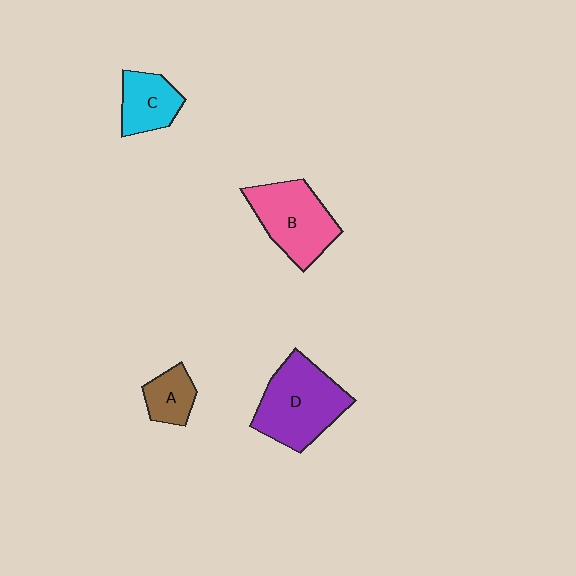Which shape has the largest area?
Shape D (purple).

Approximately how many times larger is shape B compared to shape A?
Approximately 2.2 times.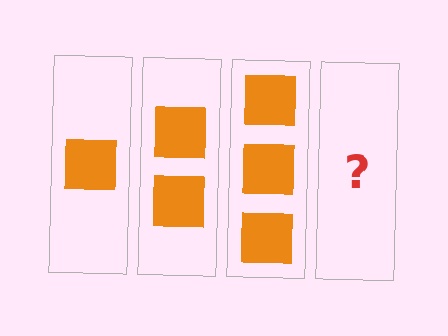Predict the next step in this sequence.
The next step is 4 squares.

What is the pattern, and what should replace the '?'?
The pattern is that each step adds one more square. The '?' should be 4 squares.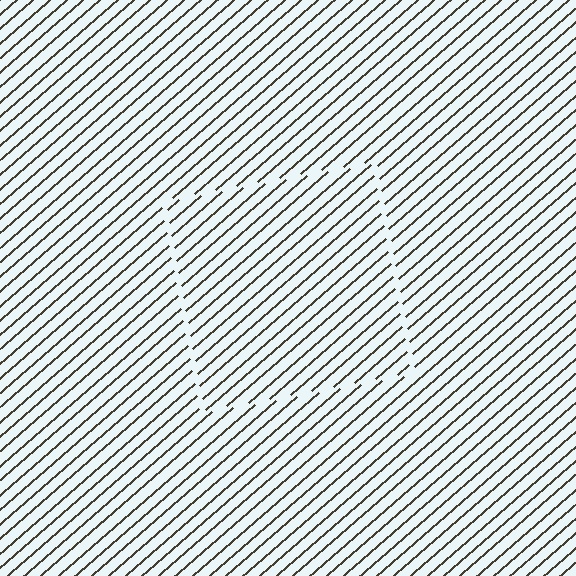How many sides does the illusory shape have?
4 sides — the line-ends trace a square.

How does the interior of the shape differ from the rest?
The interior of the shape contains the same grating, shifted by half a period — the contour is defined by the phase discontinuity where line-ends from the inner and outer gratings abut.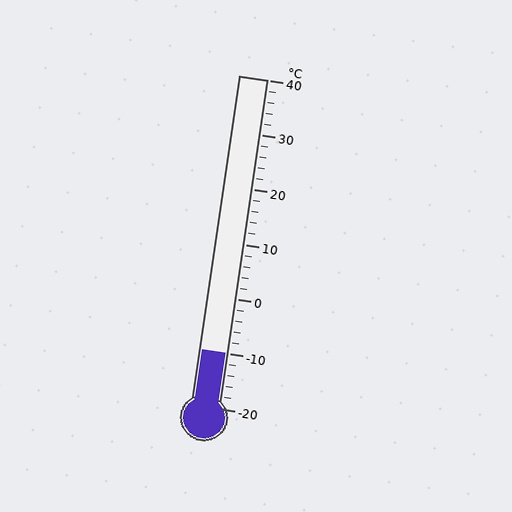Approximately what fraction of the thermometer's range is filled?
The thermometer is filled to approximately 15% of its range.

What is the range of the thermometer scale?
The thermometer scale ranges from -20°C to 40°C.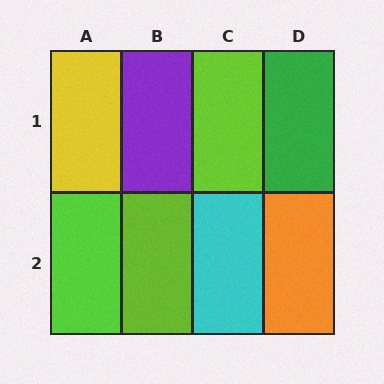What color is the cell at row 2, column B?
Lime.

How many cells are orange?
1 cell is orange.